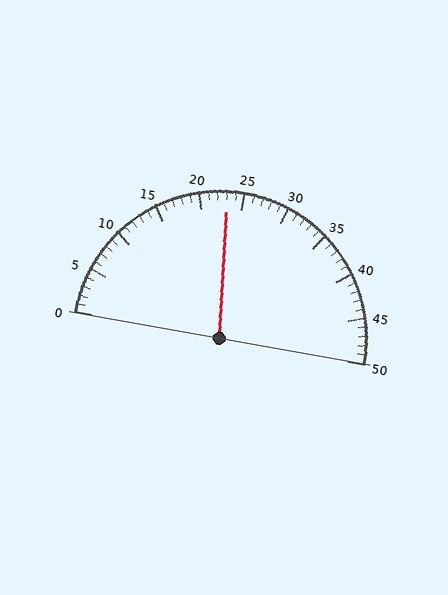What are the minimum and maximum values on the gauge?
The gauge ranges from 0 to 50.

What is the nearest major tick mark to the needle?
The nearest major tick mark is 25.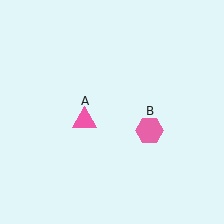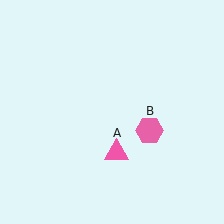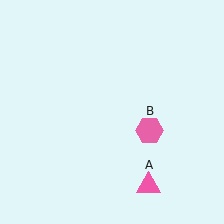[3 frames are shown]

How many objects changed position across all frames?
1 object changed position: pink triangle (object A).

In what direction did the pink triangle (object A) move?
The pink triangle (object A) moved down and to the right.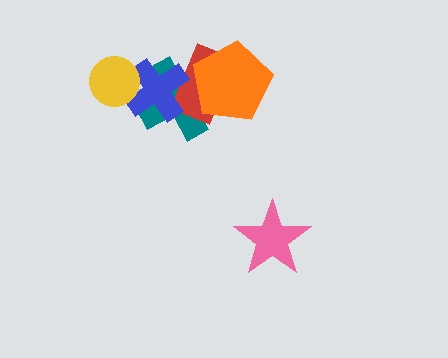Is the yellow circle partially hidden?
No, no other shape covers it.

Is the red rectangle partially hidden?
Yes, it is partially covered by another shape.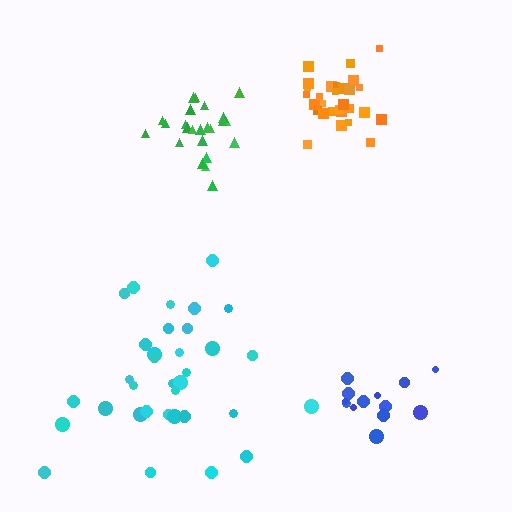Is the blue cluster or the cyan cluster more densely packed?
Blue.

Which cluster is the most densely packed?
Orange.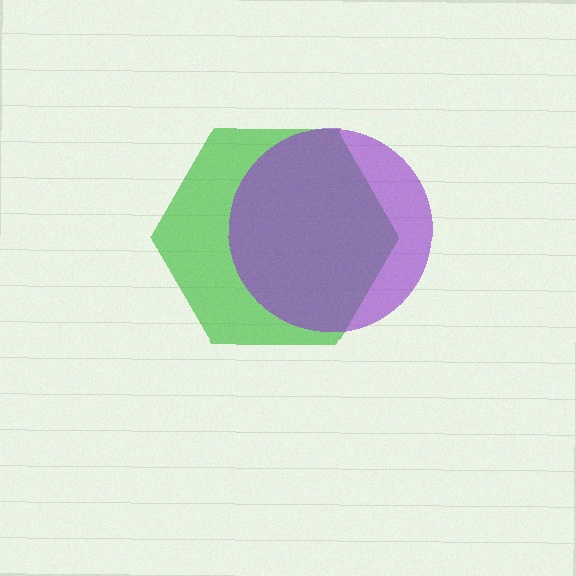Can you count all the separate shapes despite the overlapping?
Yes, there are 2 separate shapes.